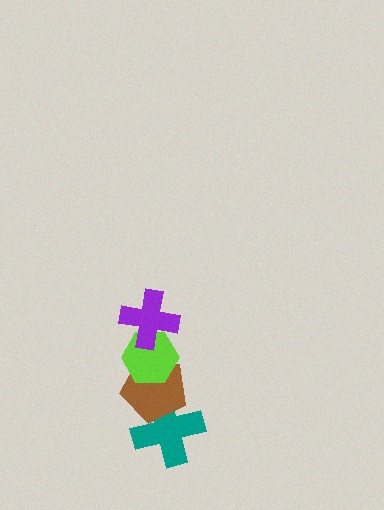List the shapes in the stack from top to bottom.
From top to bottom: the purple cross, the lime hexagon, the brown pentagon, the teal cross.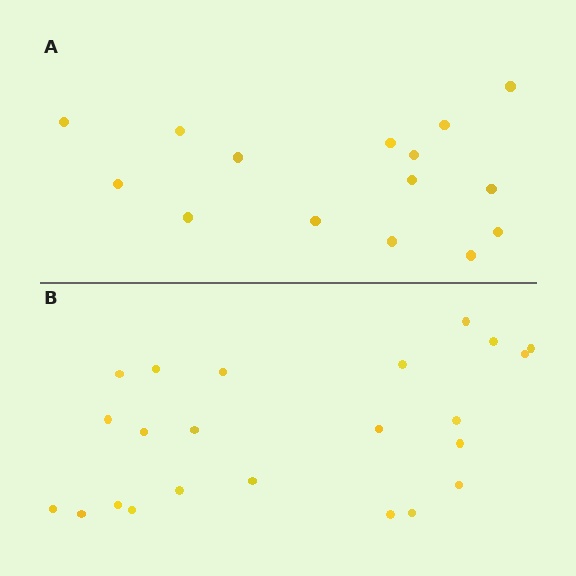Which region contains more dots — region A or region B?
Region B (the bottom region) has more dots.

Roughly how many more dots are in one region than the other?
Region B has roughly 8 or so more dots than region A.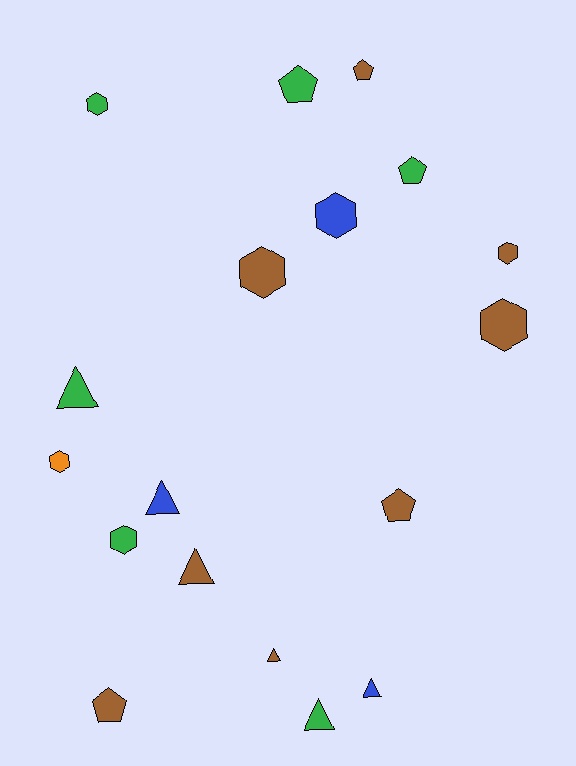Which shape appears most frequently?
Hexagon, with 7 objects.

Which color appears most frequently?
Brown, with 8 objects.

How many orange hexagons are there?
There is 1 orange hexagon.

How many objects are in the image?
There are 18 objects.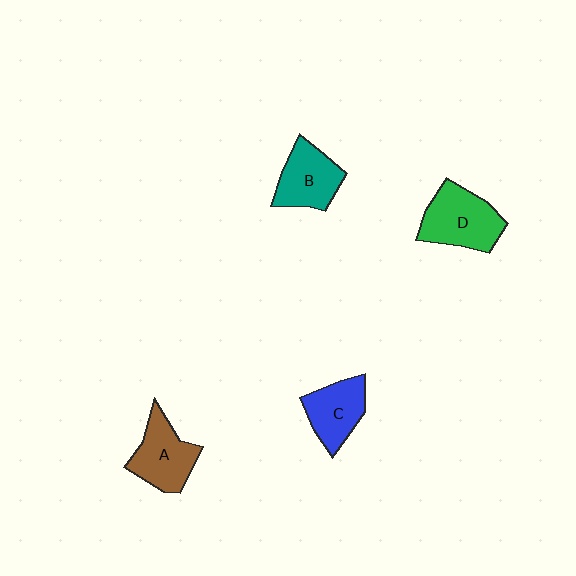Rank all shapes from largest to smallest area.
From largest to smallest: D (green), A (brown), B (teal), C (blue).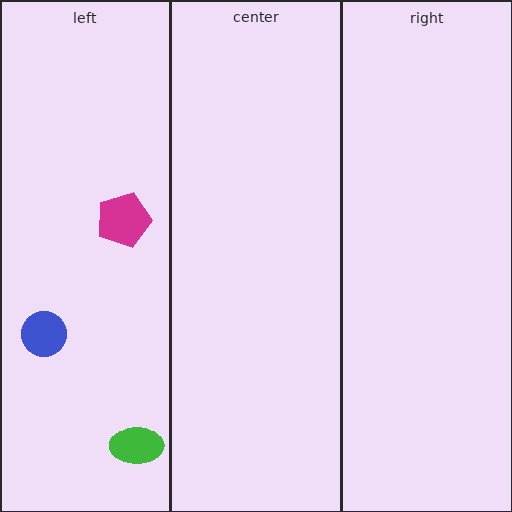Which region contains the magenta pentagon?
The left region.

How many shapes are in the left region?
3.